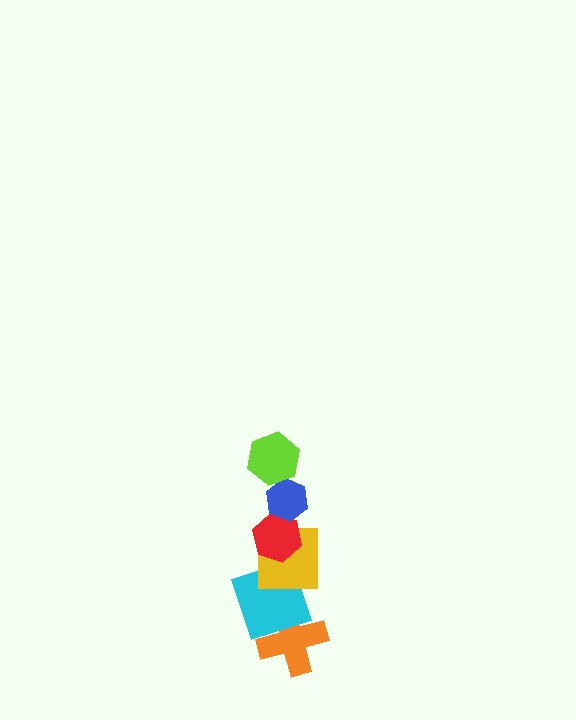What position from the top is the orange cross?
The orange cross is 6th from the top.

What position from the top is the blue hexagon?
The blue hexagon is 2nd from the top.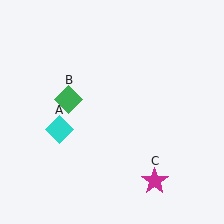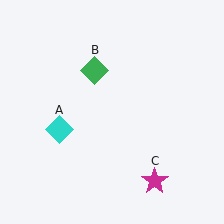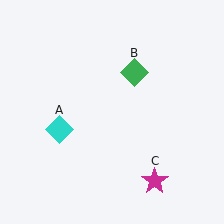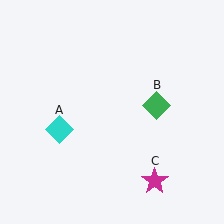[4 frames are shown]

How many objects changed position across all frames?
1 object changed position: green diamond (object B).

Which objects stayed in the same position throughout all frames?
Cyan diamond (object A) and magenta star (object C) remained stationary.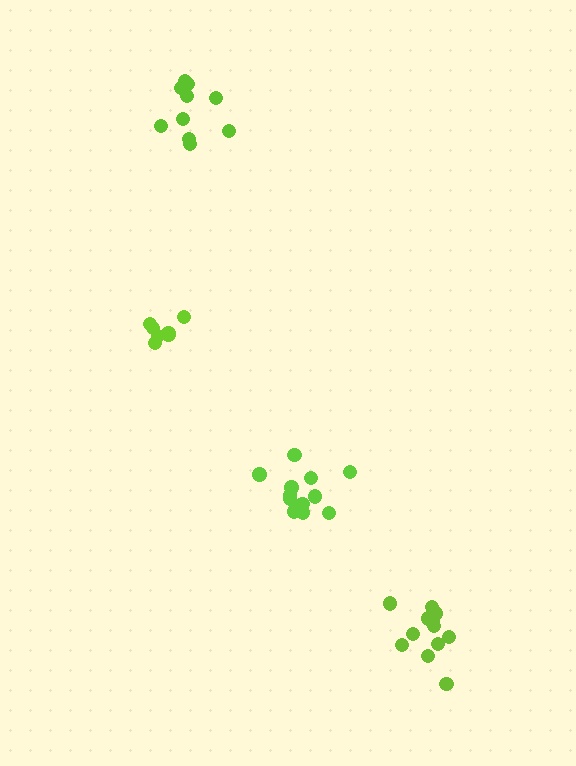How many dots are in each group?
Group 1: 12 dots, Group 2: 10 dots, Group 3: 12 dots, Group 4: 7 dots (41 total).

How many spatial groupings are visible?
There are 4 spatial groupings.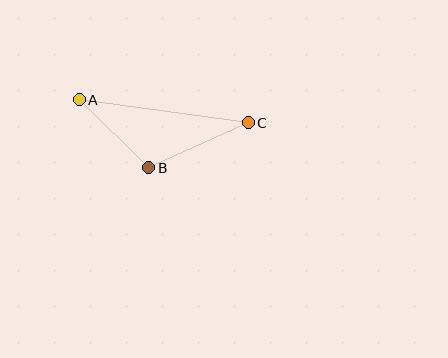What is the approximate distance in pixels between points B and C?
The distance between B and C is approximately 109 pixels.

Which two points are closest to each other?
Points A and B are closest to each other.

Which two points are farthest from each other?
Points A and C are farthest from each other.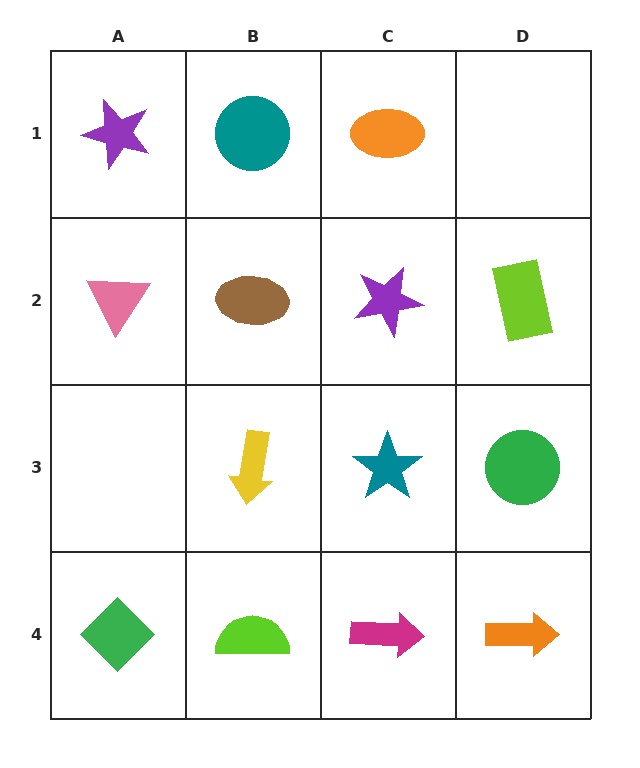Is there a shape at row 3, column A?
No, that cell is empty.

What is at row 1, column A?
A purple star.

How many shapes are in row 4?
4 shapes.